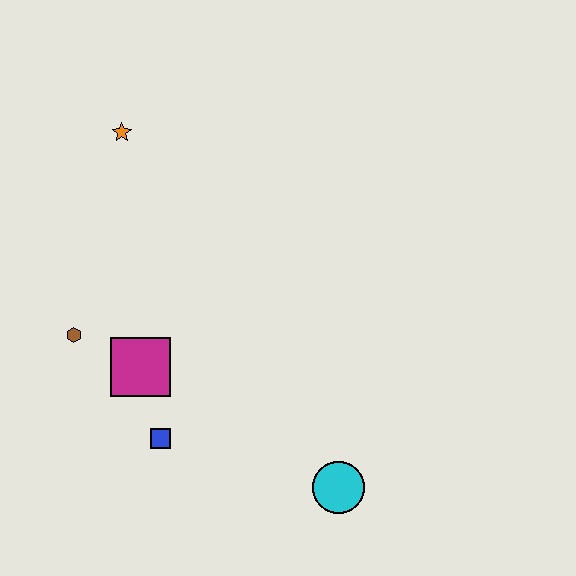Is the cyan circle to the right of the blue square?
Yes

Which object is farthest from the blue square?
The orange star is farthest from the blue square.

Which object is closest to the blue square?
The magenta square is closest to the blue square.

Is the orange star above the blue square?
Yes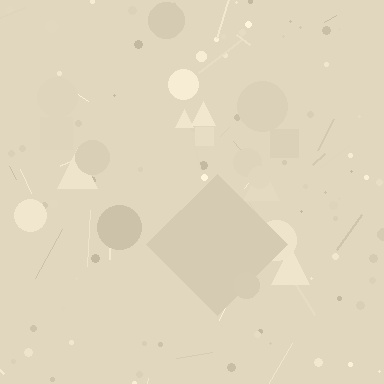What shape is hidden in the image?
A diamond is hidden in the image.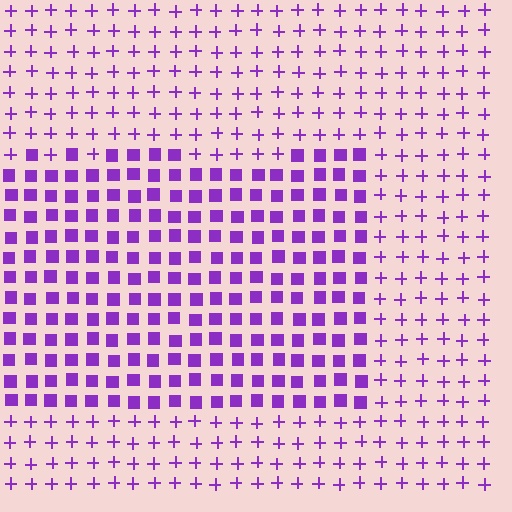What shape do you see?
I see a rectangle.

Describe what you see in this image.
The image is filled with small purple elements arranged in a uniform grid. A rectangle-shaped region contains squares, while the surrounding area contains plus signs. The boundary is defined purely by the change in element shape.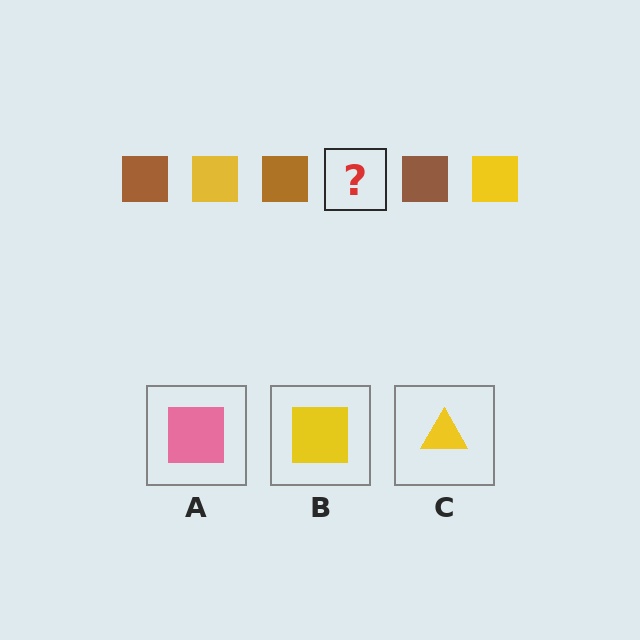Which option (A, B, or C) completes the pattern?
B.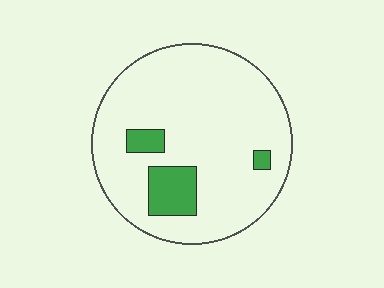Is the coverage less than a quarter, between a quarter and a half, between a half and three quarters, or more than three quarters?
Less than a quarter.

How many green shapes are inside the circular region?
3.